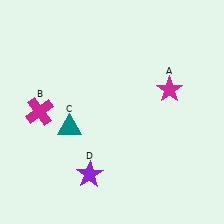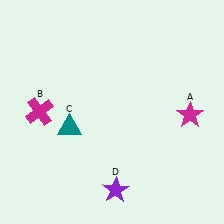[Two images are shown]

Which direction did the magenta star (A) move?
The magenta star (A) moved down.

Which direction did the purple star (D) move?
The purple star (D) moved right.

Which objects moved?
The objects that moved are: the magenta star (A), the purple star (D).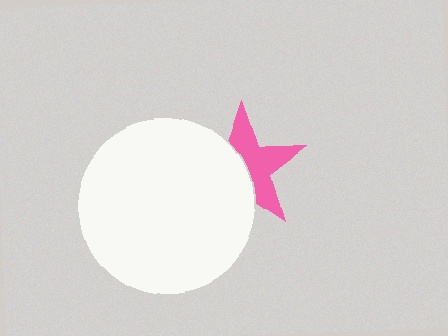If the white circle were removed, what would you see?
You would see the complete pink star.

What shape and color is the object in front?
The object in front is a white circle.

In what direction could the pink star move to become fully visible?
The pink star could move right. That would shift it out from behind the white circle entirely.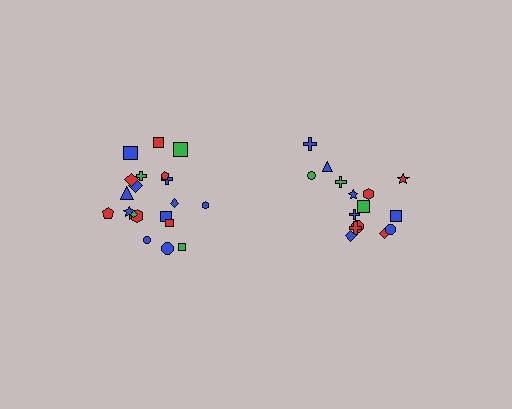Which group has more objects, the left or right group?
The left group.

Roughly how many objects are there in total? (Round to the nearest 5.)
Roughly 35 objects in total.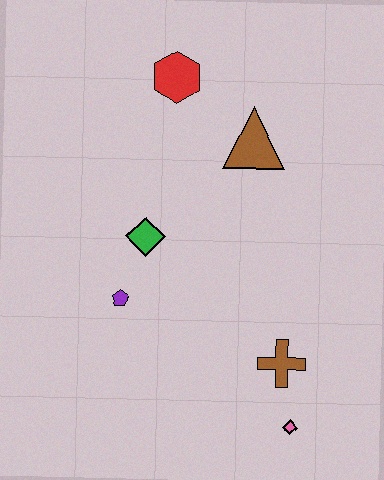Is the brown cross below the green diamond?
Yes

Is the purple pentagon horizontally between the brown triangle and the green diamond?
No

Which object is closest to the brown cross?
The pink diamond is closest to the brown cross.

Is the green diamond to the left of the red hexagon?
Yes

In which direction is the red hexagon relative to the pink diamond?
The red hexagon is above the pink diamond.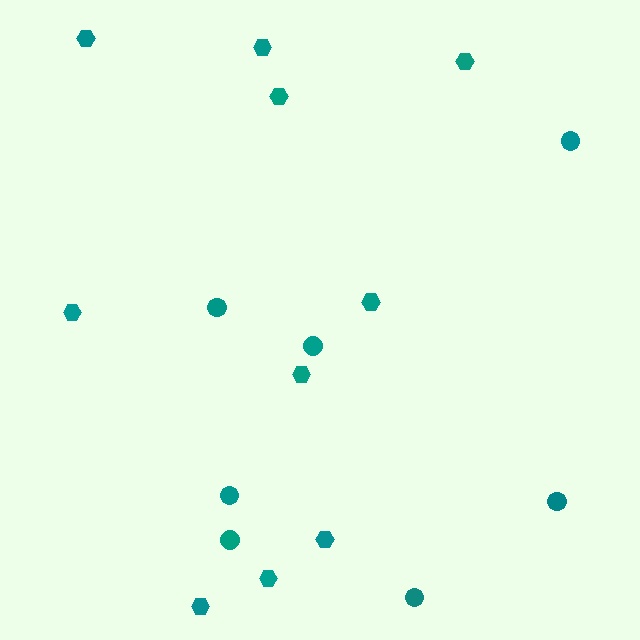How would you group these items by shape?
There are 2 groups: one group of circles (7) and one group of hexagons (10).